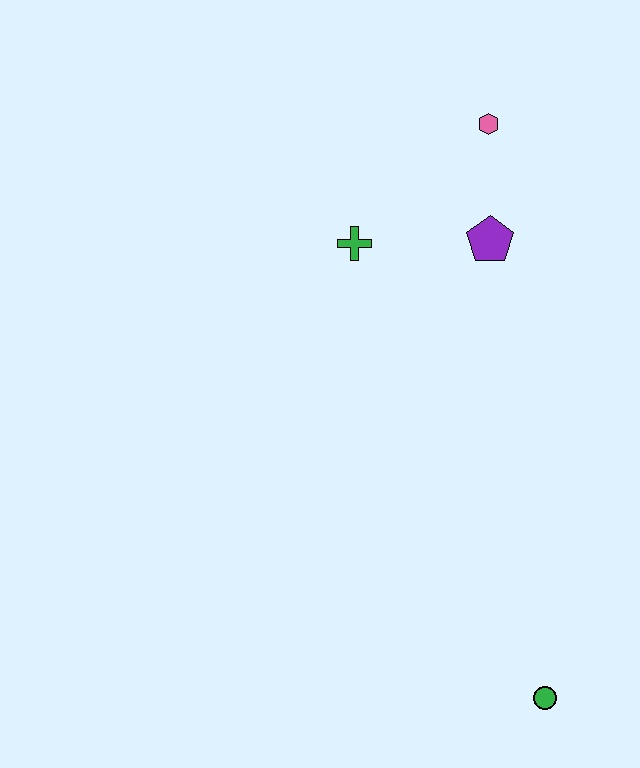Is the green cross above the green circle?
Yes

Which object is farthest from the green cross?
The green circle is farthest from the green cross.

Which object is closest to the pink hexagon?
The purple pentagon is closest to the pink hexagon.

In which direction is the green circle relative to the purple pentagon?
The green circle is below the purple pentagon.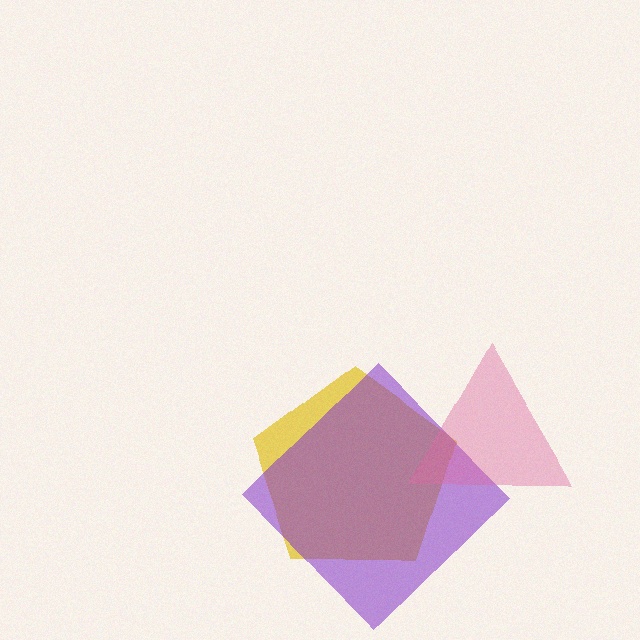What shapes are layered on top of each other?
The layered shapes are: a yellow pentagon, a purple diamond, a pink triangle.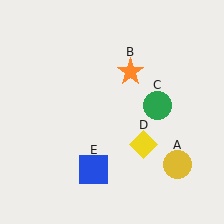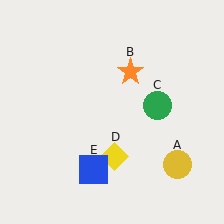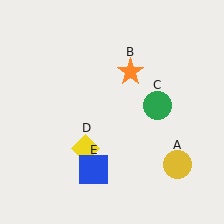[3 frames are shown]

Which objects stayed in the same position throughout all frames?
Yellow circle (object A) and orange star (object B) and green circle (object C) and blue square (object E) remained stationary.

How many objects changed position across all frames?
1 object changed position: yellow diamond (object D).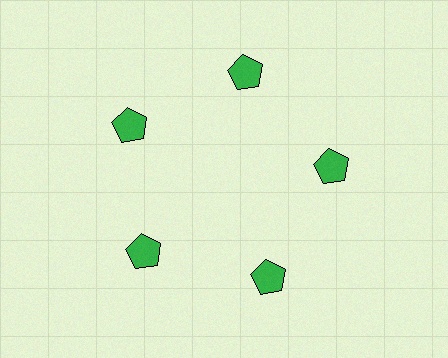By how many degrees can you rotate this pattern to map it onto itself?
The pattern maps onto itself every 72 degrees of rotation.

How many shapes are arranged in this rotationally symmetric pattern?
There are 5 shapes, arranged in 5 groups of 1.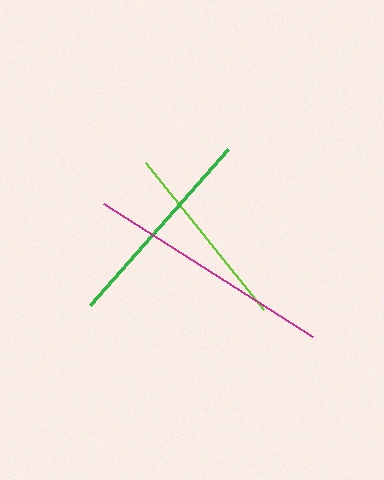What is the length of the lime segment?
The lime segment is approximately 189 pixels long.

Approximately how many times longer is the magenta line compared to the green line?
The magenta line is approximately 1.2 times the length of the green line.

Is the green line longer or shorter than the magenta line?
The magenta line is longer than the green line.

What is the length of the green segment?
The green segment is approximately 208 pixels long.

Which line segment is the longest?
The magenta line is the longest at approximately 248 pixels.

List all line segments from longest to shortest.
From longest to shortest: magenta, green, lime.